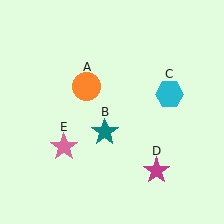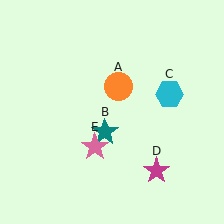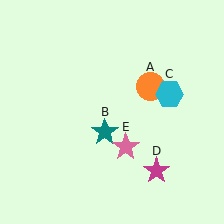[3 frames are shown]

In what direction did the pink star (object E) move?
The pink star (object E) moved right.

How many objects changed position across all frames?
2 objects changed position: orange circle (object A), pink star (object E).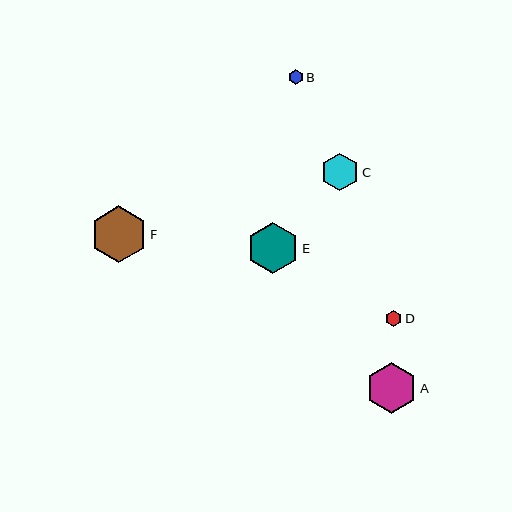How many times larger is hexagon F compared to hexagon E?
Hexagon F is approximately 1.1 times the size of hexagon E.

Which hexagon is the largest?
Hexagon F is the largest with a size of approximately 57 pixels.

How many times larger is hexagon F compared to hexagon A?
Hexagon F is approximately 1.1 times the size of hexagon A.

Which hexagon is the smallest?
Hexagon B is the smallest with a size of approximately 15 pixels.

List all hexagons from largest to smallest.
From largest to smallest: F, E, A, C, D, B.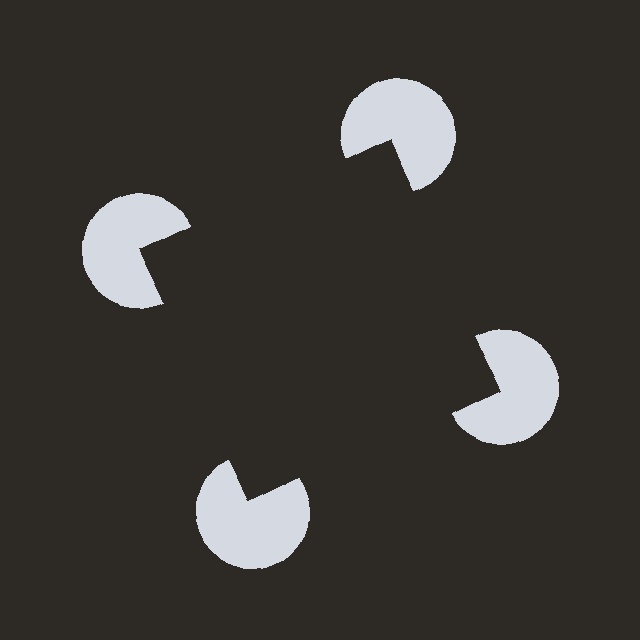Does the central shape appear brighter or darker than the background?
It typically appears slightly darker than the background, even though no actual brightness change is drawn.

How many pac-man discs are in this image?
There are 4 — one at each vertex of the illusory square.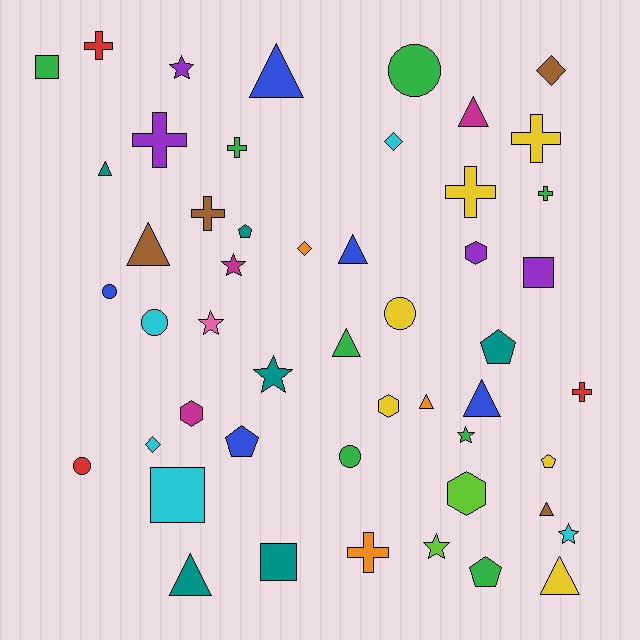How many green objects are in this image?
There are 8 green objects.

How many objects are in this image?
There are 50 objects.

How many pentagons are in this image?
There are 5 pentagons.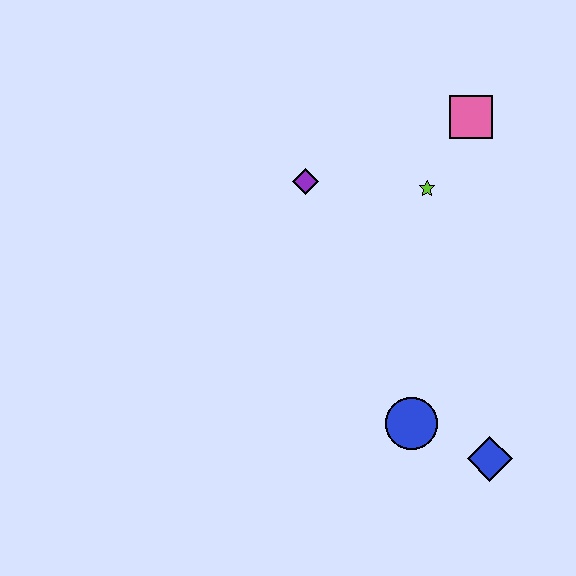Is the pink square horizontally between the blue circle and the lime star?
No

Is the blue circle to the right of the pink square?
No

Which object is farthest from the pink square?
The blue diamond is farthest from the pink square.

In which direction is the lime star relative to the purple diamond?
The lime star is to the right of the purple diamond.